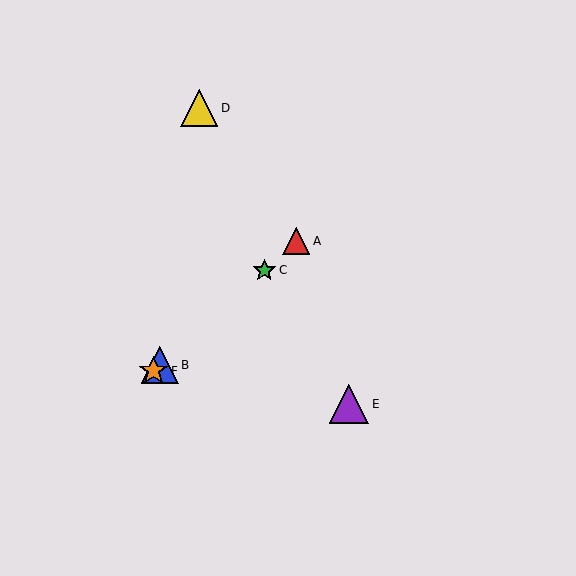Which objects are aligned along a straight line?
Objects A, B, C, F are aligned along a straight line.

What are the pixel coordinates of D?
Object D is at (199, 108).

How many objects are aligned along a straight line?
4 objects (A, B, C, F) are aligned along a straight line.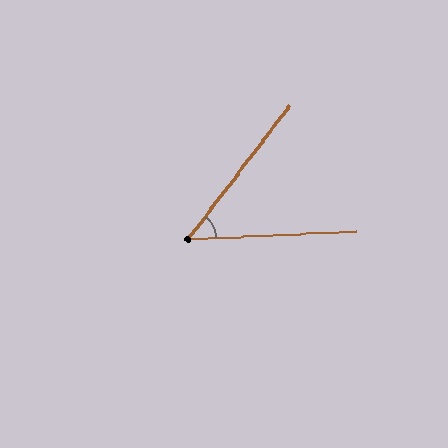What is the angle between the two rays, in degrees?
Approximately 50 degrees.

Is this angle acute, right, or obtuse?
It is acute.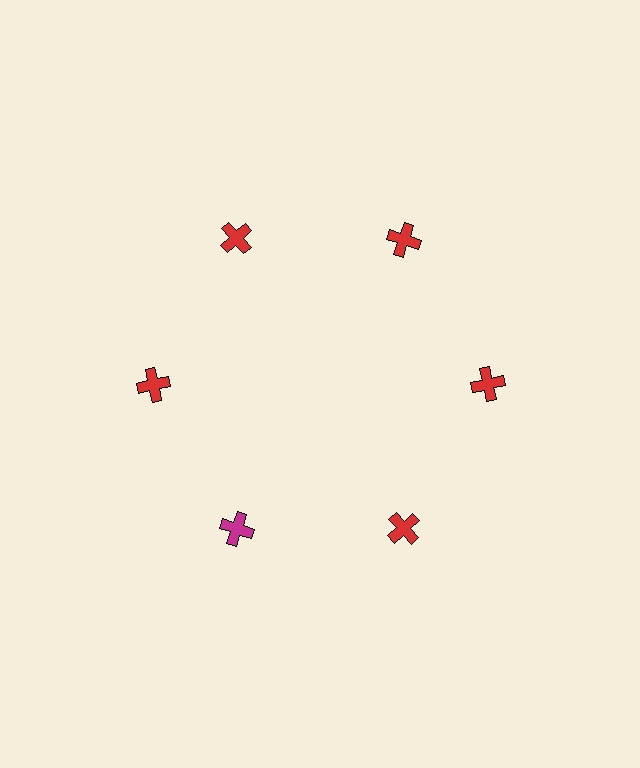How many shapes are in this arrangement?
There are 6 shapes arranged in a ring pattern.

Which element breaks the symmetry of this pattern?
The magenta cross at roughly the 7 o'clock position breaks the symmetry. All other shapes are red crosses.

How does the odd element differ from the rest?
It has a different color: magenta instead of red.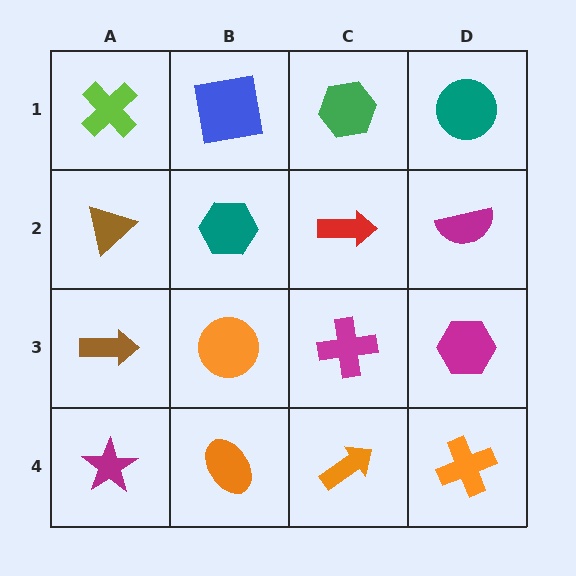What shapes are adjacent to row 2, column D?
A teal circle (row 1, column D), a magenta hexagon (row 3, column D), a red arrow (row 2, column C).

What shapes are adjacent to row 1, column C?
A red arrow (row 2, column C), a blue square (row 1, column B), a teal circle (row 1, column D).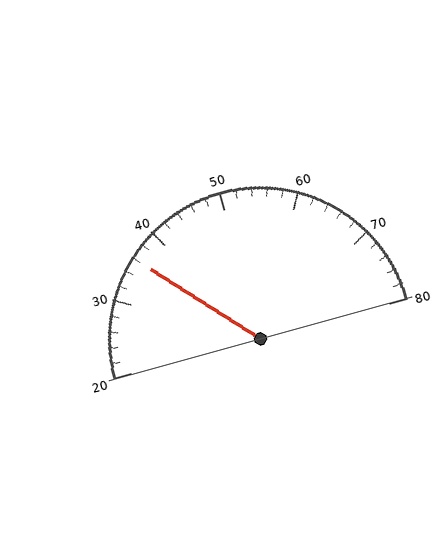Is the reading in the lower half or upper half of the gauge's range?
The reading is in the lower half of the range (20 to 80).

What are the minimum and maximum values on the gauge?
The gauge ranges from 20 to 80.